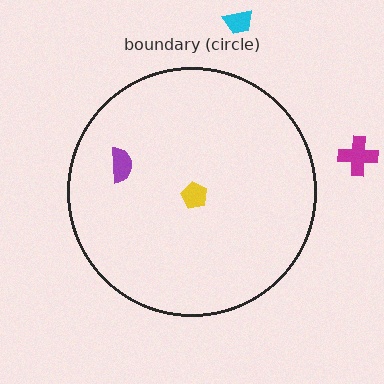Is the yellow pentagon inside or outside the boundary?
Inside.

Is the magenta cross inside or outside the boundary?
Outside.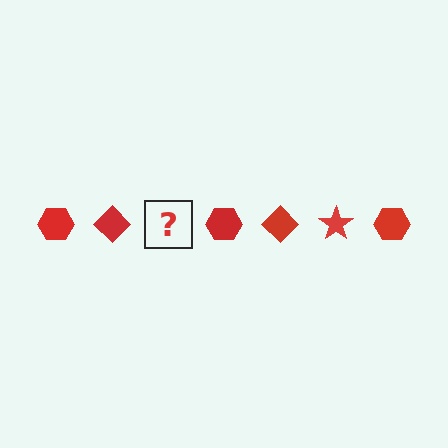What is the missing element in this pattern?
The missing element is a red star.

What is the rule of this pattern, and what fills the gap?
The rule is that the pattern cycles through hexagon, diamond, star shapes in red. The gap should be filled with a red star.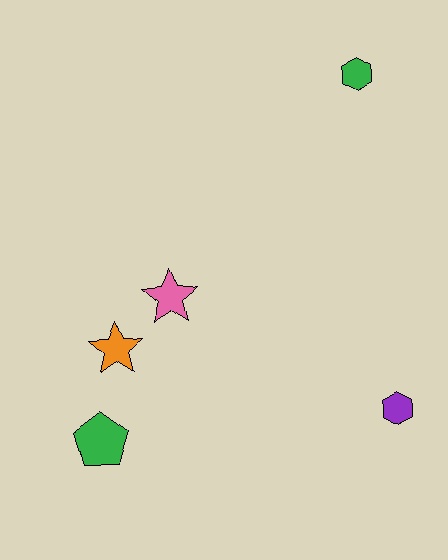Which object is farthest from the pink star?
The green hexagon is farthest from the pink star.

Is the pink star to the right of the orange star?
Yes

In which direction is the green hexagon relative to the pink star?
The green hexagon is above the pink star.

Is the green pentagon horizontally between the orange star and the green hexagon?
No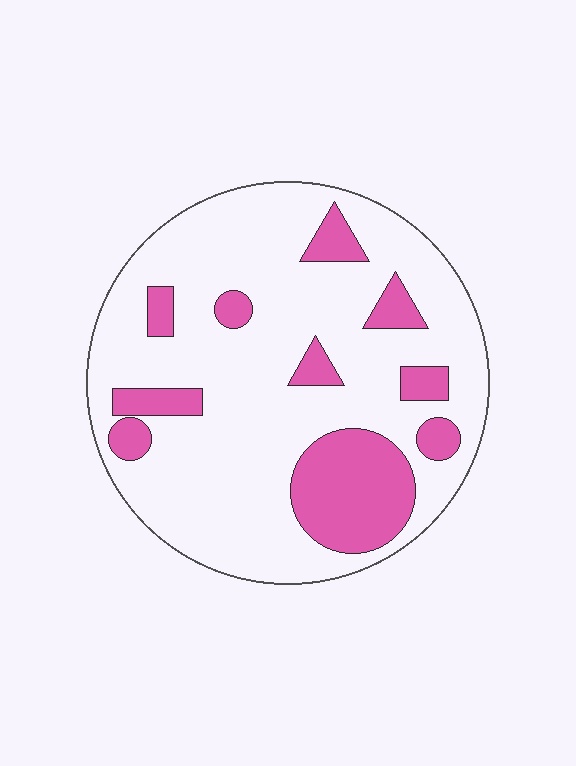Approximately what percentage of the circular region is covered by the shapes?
Approximately 20%.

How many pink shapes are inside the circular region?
10.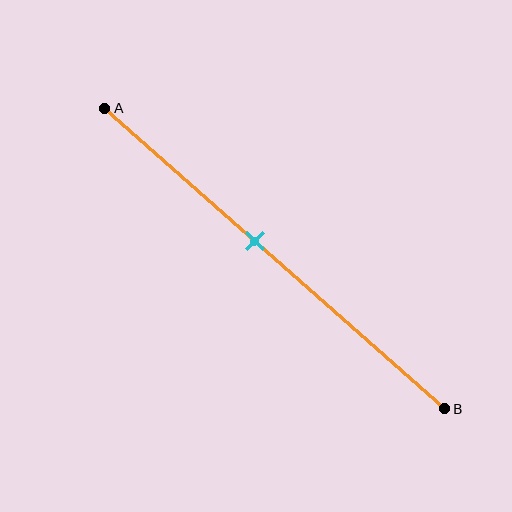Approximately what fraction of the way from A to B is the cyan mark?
The cyan mark is approximately 45% of the way from A to B.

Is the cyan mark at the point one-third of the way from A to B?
No, the mark is at about 45% from A, not at the 33% one-third point.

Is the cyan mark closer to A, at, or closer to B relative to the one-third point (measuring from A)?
The cyan mark is closer to point B than the one-third point of segment AB.